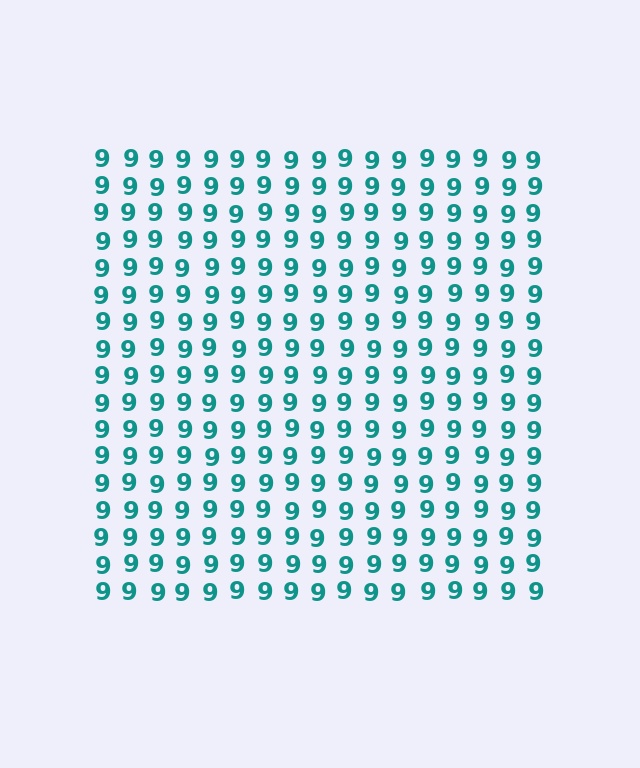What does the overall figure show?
The overall figure shows a square.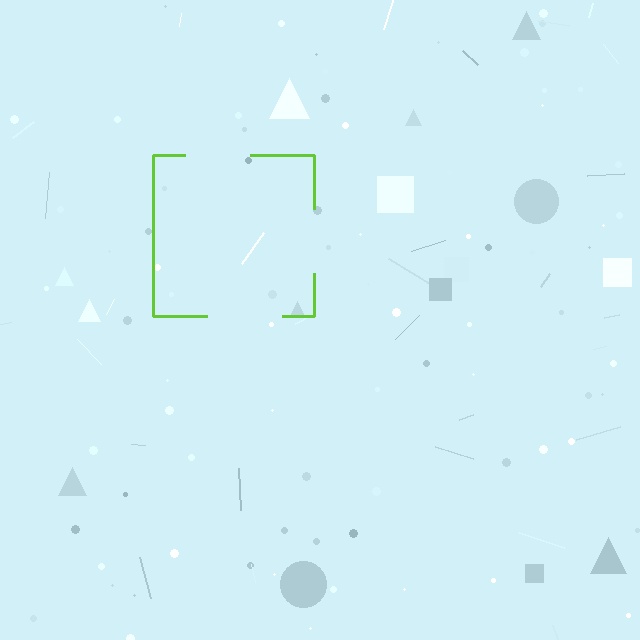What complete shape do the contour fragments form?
The contour fragments form a square.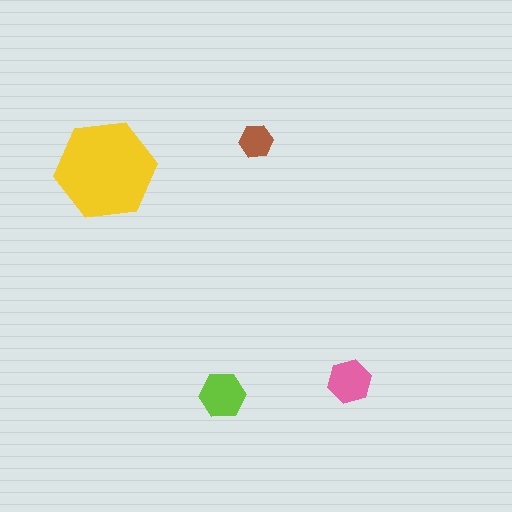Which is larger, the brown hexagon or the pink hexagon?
The pink one.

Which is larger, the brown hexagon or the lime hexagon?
The lime one.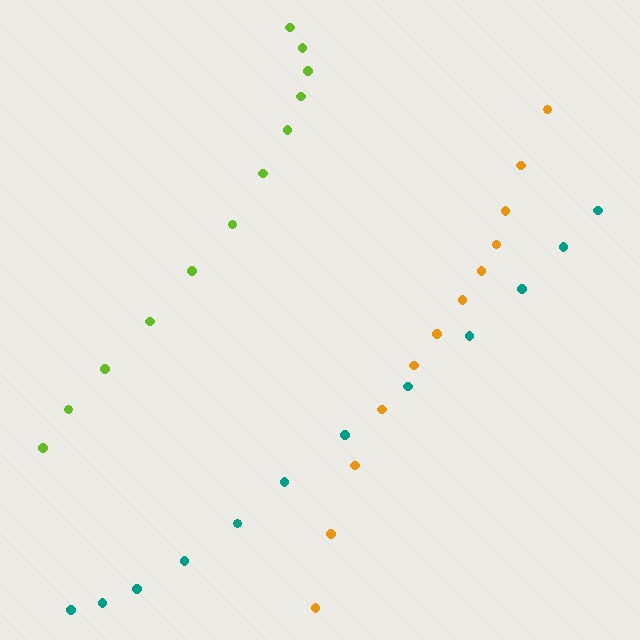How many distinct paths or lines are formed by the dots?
There are 3 distinct paths.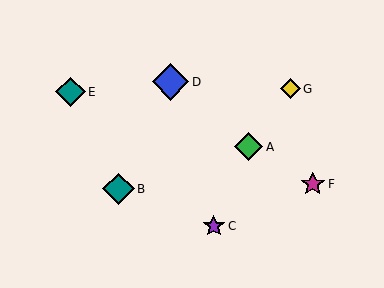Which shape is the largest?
The blue diamond (labeled D) is the largest.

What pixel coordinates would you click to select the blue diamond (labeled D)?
Click at (171, 82) to select the blue diamond D.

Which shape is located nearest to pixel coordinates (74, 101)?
The teal diamond (labeled E) at (71, 92) is nearest to that location.